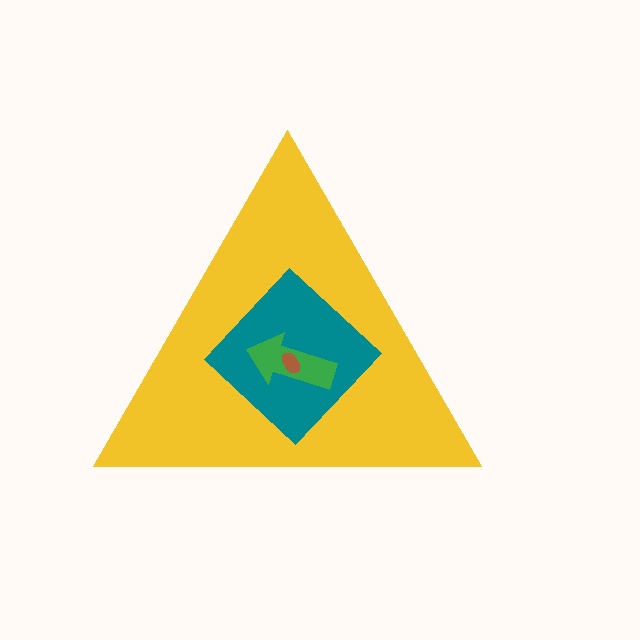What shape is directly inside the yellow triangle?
The teal diamond.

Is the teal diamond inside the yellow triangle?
Yes.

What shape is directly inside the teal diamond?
The green arrow.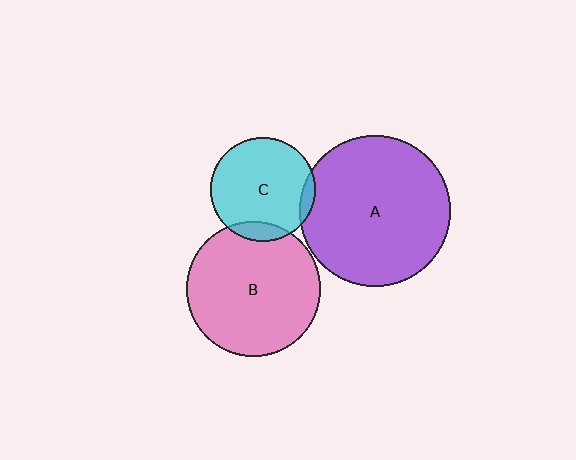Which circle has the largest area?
Circle A (purple).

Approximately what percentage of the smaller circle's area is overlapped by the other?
Approximately 5%.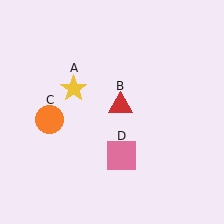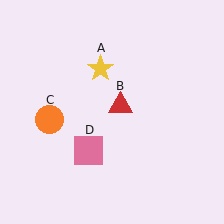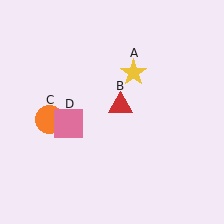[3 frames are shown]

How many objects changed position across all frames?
2 objects changed position: yellow star (object A), pink square (object D).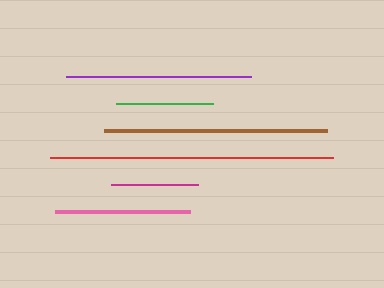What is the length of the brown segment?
The brown segment is approximately 223 pixels long.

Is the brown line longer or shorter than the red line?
The red line is longer than the brown line.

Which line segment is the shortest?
The magenta line is the shortest at approximately 87 pixels.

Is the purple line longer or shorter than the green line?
The purple line is longer than the green line.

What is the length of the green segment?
The green segment is approximately 97 pixels long.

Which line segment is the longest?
The red line is the longest at approximately 284 pixels.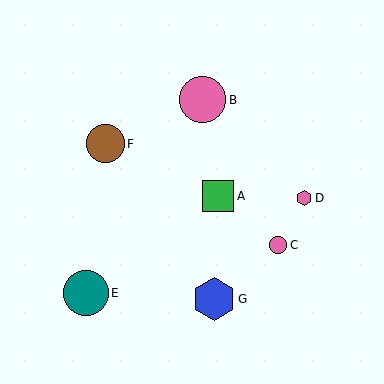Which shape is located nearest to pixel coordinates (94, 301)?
The teal circle (labeled E) at (86, 293) is nearest to that location.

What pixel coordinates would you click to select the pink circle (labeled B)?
Click at (203, 100) to select the pink circle B.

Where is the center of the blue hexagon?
The center of the blue hexagon is at (214, 299).